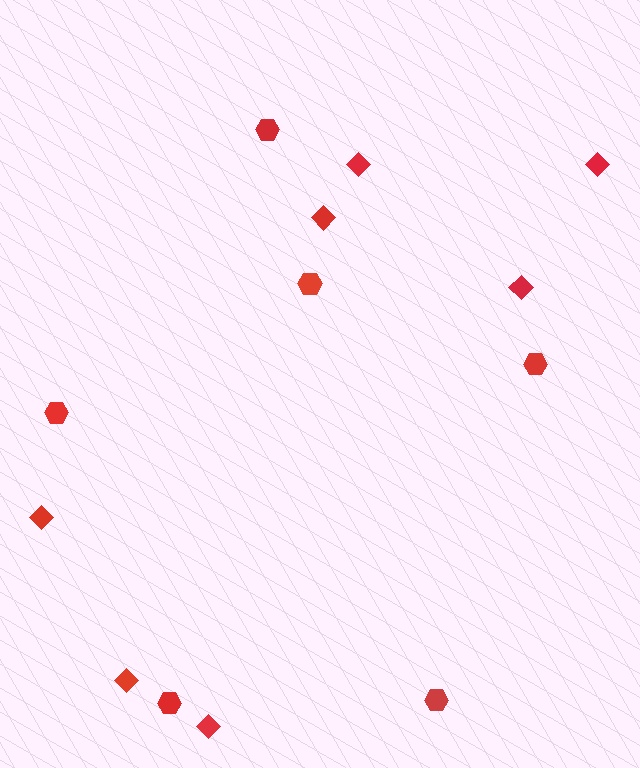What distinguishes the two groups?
There are 2 groups: one group of diamonds (7) and one group of hexagons (6).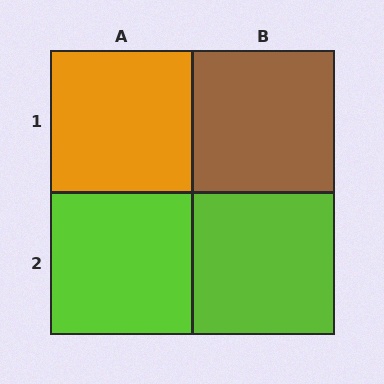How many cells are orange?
1 cell is orange.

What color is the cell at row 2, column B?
Lime.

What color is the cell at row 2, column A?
Lime.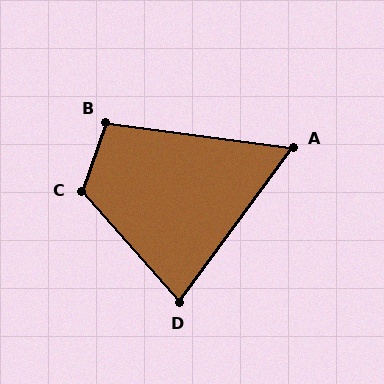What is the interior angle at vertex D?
Approximately 78 degrees (acute).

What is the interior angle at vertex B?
Approximately 102 degrees (obtuse).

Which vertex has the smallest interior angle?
A, at approximately 61 degrees.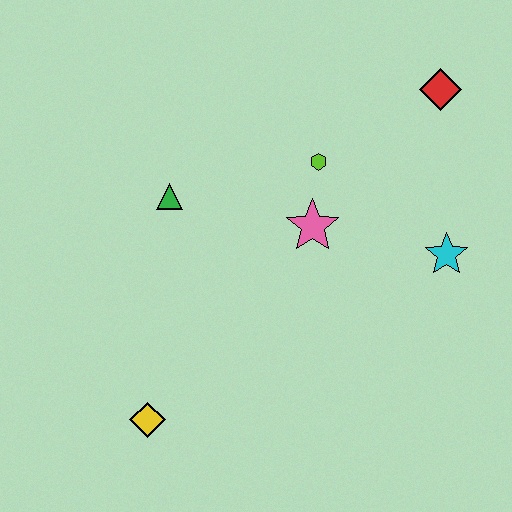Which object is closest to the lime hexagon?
The pink star is closest to the lime hexagon.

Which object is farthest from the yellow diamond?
The red diamond is farthest from the yellow diamond.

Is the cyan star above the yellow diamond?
Yes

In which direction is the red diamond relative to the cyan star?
The red diamond is above the cyan star.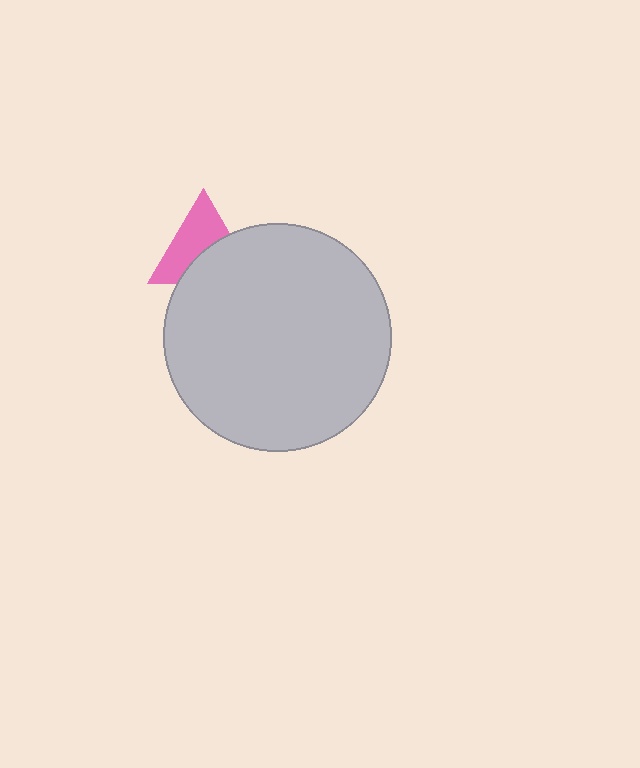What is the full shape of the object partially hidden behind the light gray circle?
The partially hidden object is a pink triangle.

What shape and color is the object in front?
The object in front is a light gray circle.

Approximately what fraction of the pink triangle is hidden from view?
Roughly 44% of the pink triangle is hidden behind the light gray circle.